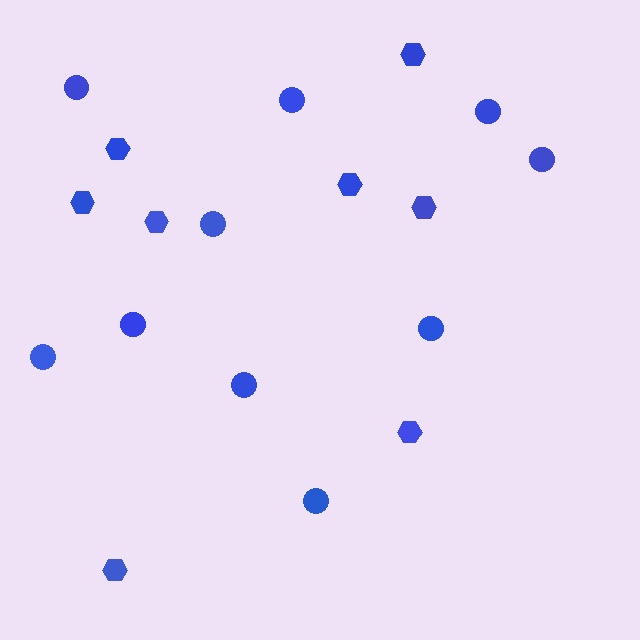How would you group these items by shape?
There are 2 groups: one group of hexagons (8) and one group of circles (10).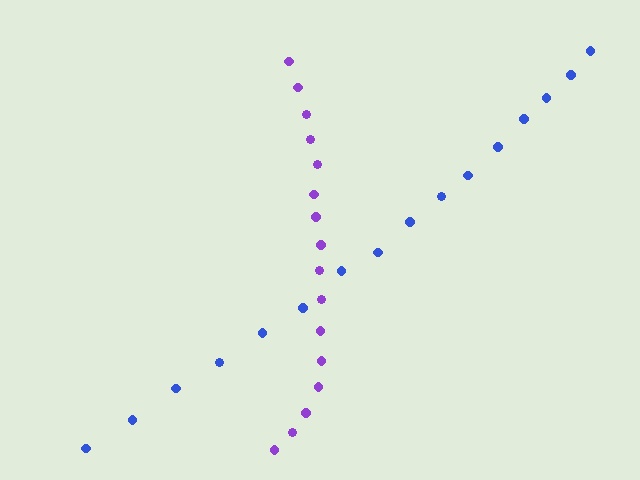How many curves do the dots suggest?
There are 2 distinct paths.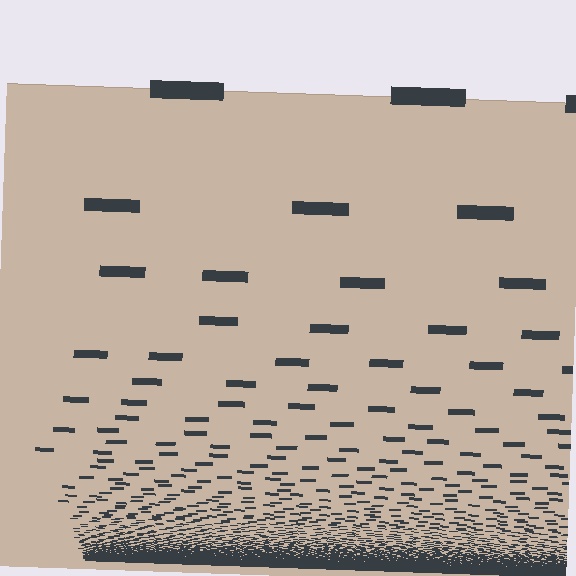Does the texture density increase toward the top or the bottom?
Density increases toward the bottom.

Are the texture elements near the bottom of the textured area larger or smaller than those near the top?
Smaller. The gradient is inverted — elements near the bottom are smaller and denser.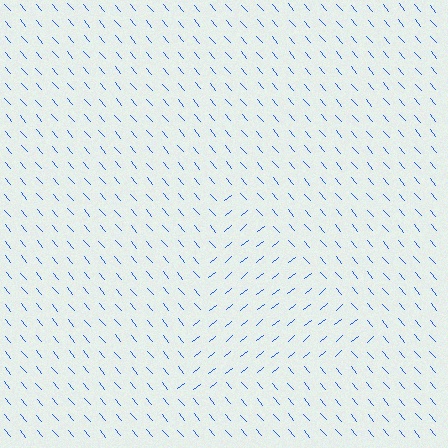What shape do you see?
I see a triangle.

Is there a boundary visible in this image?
Yes, there is a texture boundary formed by a change in line orientation.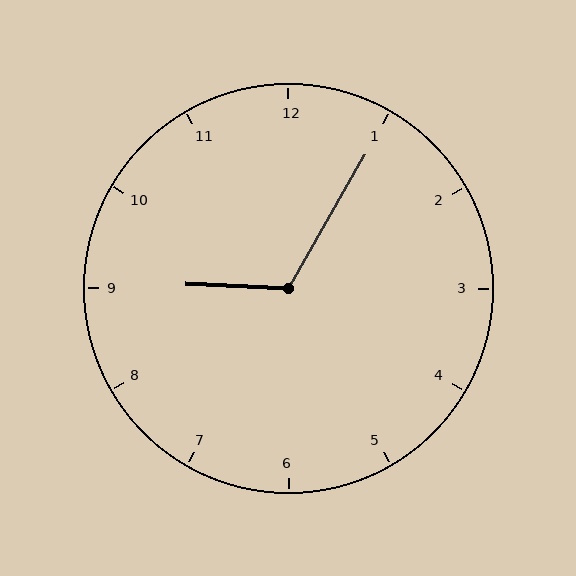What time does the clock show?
9:05.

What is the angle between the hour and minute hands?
Approximately 118 degrees.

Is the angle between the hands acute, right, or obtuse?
It is obtuse.